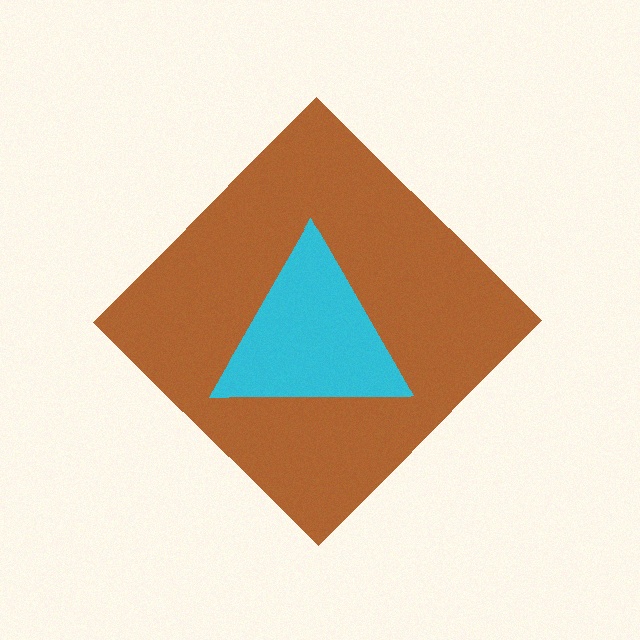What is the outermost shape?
The brown diamond.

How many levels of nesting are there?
2.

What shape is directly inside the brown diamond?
The cyan triangle.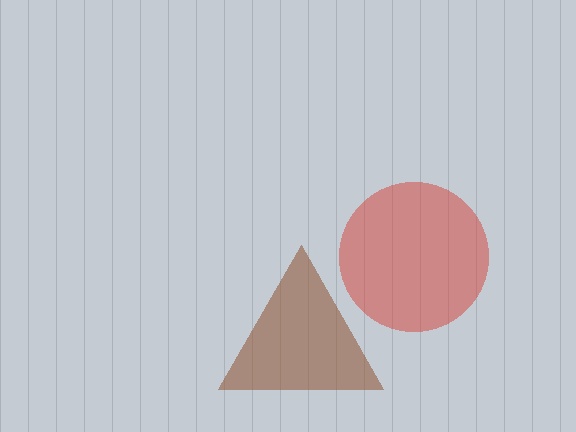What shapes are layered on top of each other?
The layered shapes are: a red circle, a brown triangle.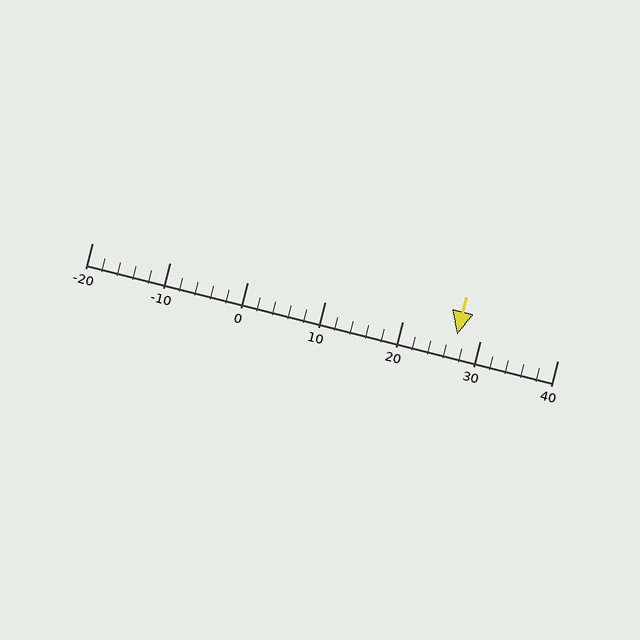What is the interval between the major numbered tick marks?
The major tick marks are spaced 10 units apart.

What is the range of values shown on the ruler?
The ruler shows values from -20 to 40.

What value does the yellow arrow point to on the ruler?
The yellow arrow points to approximately 27.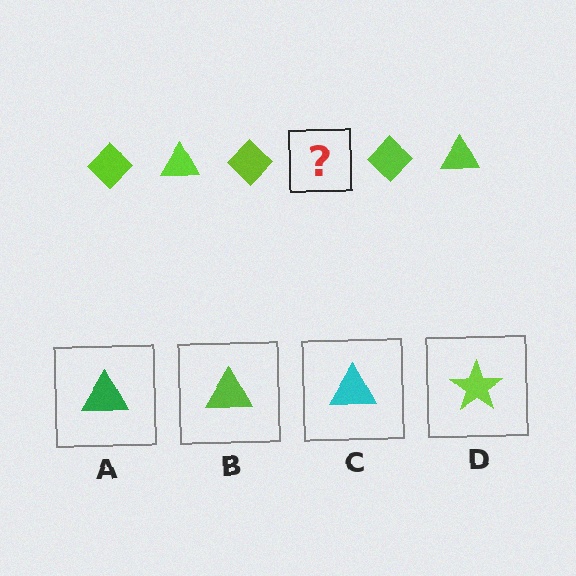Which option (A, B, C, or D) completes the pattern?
B.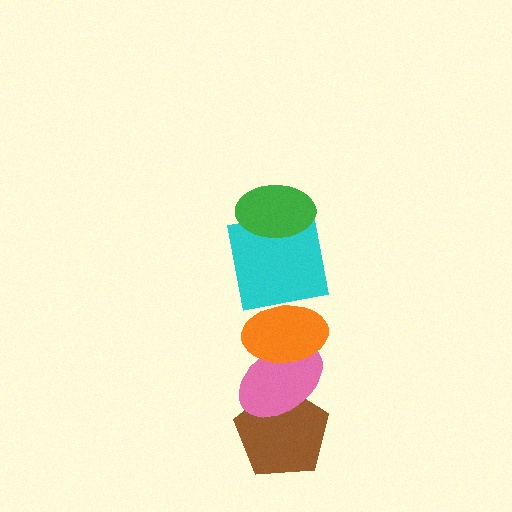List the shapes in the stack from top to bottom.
From top to bottom: the green ellipse, the cyan square, the orange ellipse, the pink ellipse, the brown pentagon.